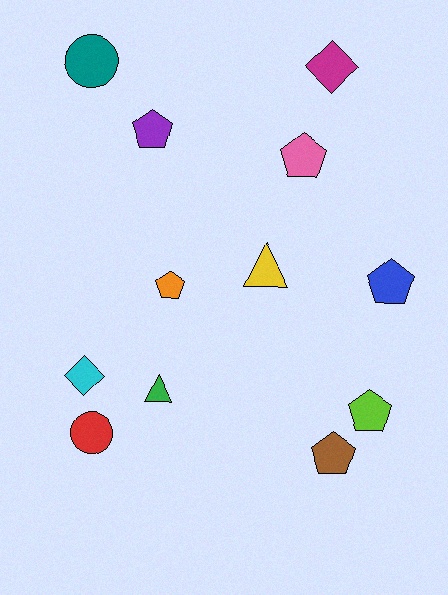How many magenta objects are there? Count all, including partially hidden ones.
There is 1 magenta object.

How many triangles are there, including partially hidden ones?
There are 2 triangles.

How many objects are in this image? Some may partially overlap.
There are 12 objects.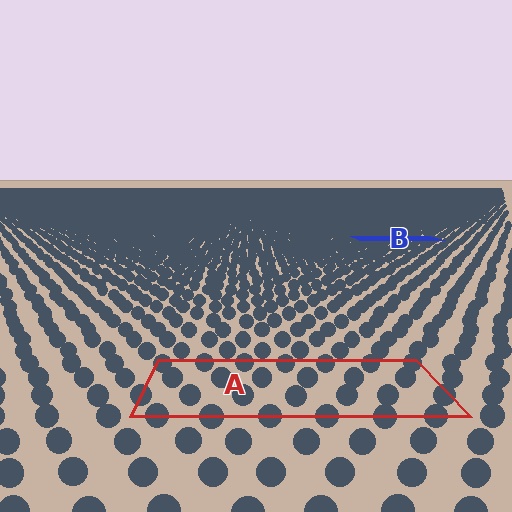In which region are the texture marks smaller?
The texture marks are smaller in region B, because it is farther away.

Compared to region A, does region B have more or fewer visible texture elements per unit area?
Region B has more texture elements per unit area — they are packed more densely because it is farther away.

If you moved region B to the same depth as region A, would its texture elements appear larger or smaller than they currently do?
They would appear larger. At a closer depth, the same texture elements are projected at a bigger on-screen size.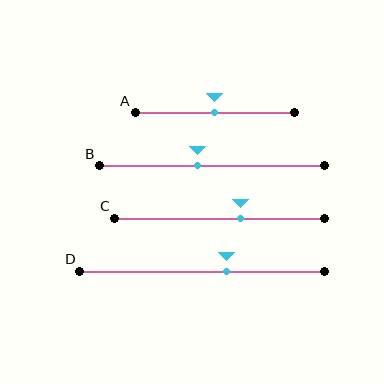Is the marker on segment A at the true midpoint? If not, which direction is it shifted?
Yes, the marker on segment A is at the true midpoint.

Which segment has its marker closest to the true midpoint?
Segment A has its marker closest to the true midpoint.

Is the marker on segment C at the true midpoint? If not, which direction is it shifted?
No, the marker on segment C is shifted to the right by about 10% of the segment length.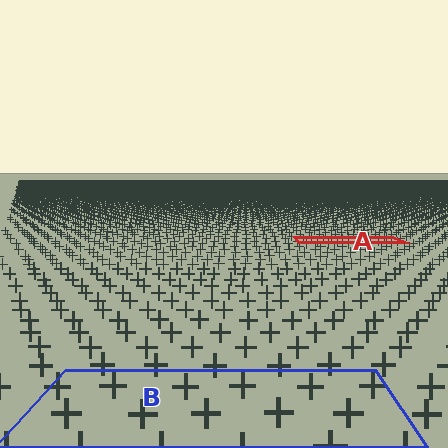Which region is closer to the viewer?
Region B is closer. The texture elements there are larger and more spread out.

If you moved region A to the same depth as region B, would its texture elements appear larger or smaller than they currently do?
They would appear larger. At a closer depth, the same texture elements are projected at a bigger on-screen size.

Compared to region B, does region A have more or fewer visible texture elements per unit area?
Region A has more texture elements per unit area — they are packed more densely because it is farther away.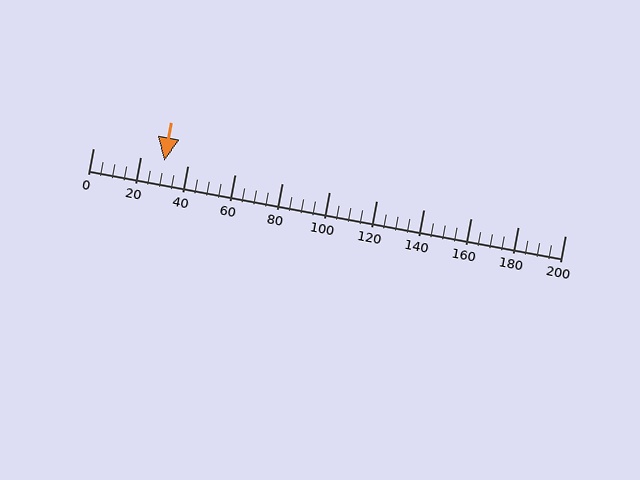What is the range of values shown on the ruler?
The ruler shows values from 0 to 200.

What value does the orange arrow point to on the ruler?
The orange arrow points to approximately 30.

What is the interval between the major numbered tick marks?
The major tick marks are spaced 20 units apart.